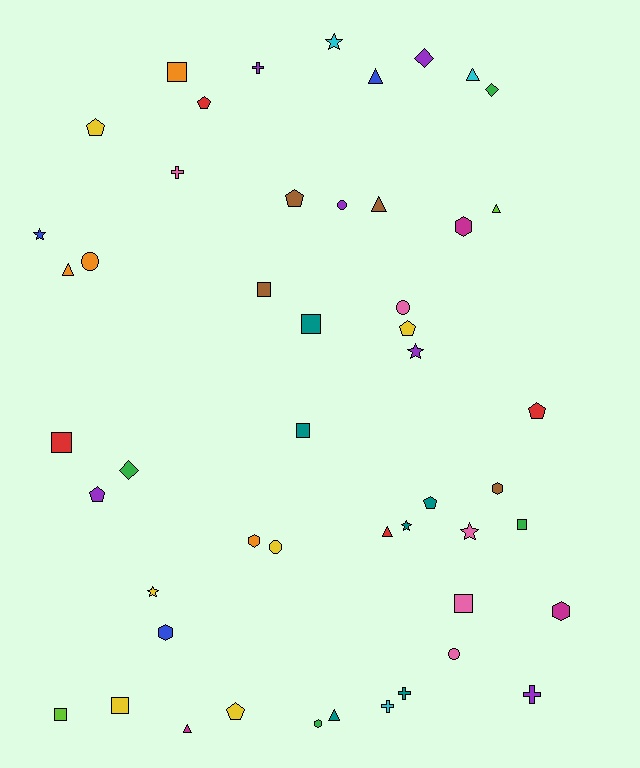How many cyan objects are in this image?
There are 3 cyan objects.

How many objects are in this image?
There are 50 objects.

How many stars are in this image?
There are 6 stars.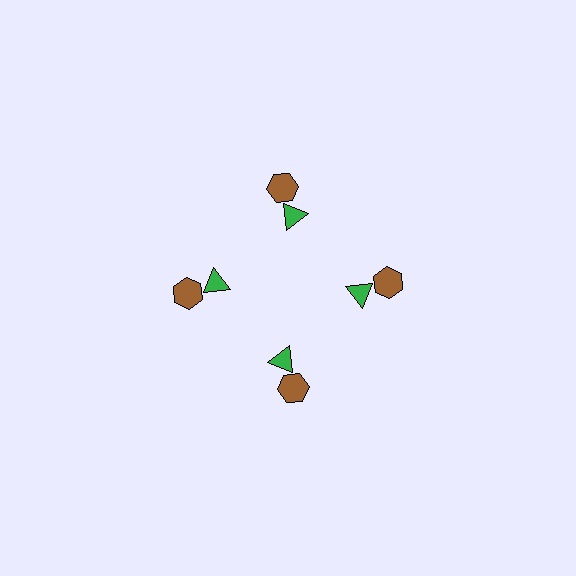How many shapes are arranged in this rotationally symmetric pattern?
There are 8 shapes, arranged in 4 groups of 2.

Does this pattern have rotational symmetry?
Yes, this pattern has 4-fold rotational symmetry. It looks the same after rotating 90 degrees around the center.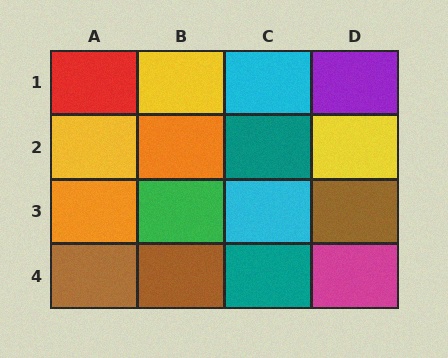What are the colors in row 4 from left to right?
Brown, brown, teal, magenta.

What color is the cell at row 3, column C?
Cyan.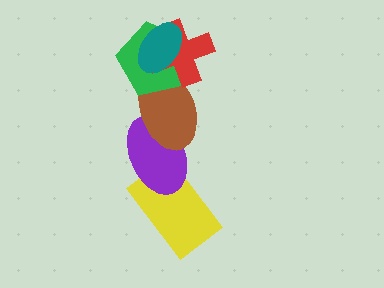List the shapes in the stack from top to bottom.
From top to bottom: the teal ellipse, the red cross, the green pentagon, the brown ellipse, the purple ellipse, the yellow rectangle.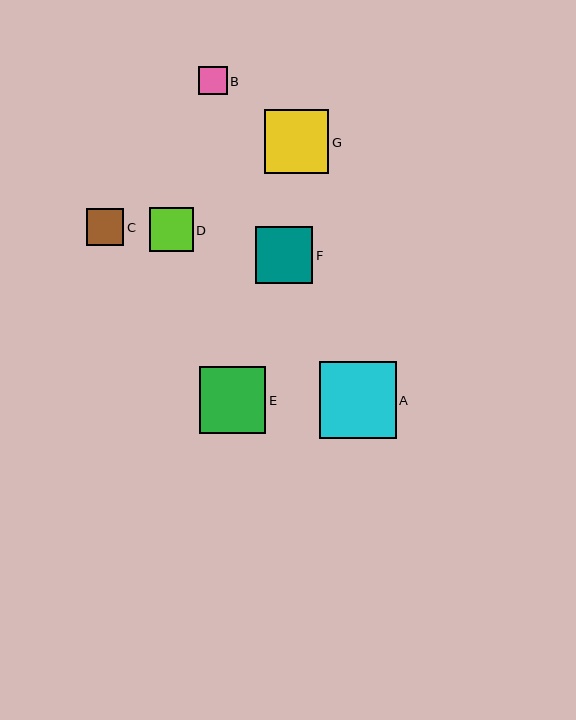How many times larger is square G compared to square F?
Square G is approximately 1.1 times the size of square F.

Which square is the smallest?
Square B is the smallest with a size of approximately 29 pixels.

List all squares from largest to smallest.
From largest to smallest: A, E, G, F, D, C, B.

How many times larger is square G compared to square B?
Square G is approximately 2.2 times the size of square B.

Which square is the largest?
Square A is the largest with a size of approximately 77 pixels.